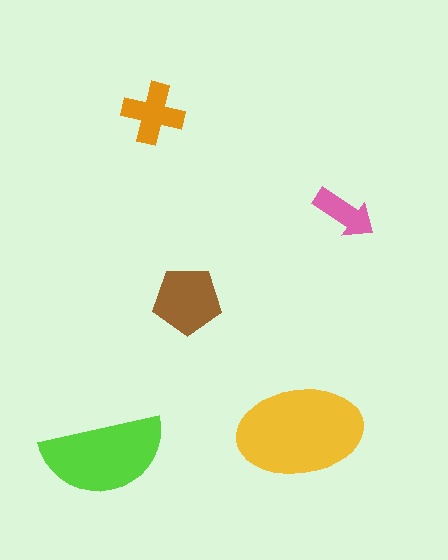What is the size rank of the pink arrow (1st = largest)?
5th.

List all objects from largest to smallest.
The yellow ellipse, the lime semicircle, the brown pentagon, the orange cross, the pink arrow.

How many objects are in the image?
There are 5 objects in the image.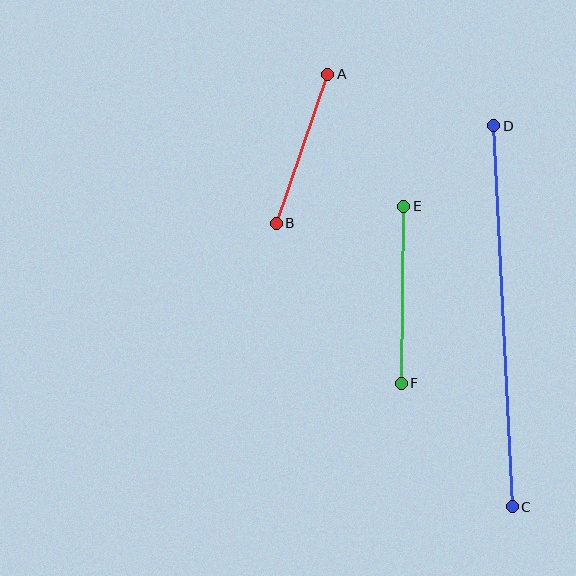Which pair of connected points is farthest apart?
Points C and D are farthest apart.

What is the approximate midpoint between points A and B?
The midpoint is at approximately (302, 149) pixels.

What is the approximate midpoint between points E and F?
The midpoint is at approximately (402, 295) pixels.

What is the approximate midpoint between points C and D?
The midpoint is at approximately (503, 316) pixels.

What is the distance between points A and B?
The distance is approximately 158 pixels.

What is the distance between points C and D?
The distance is approximately 382 pixels.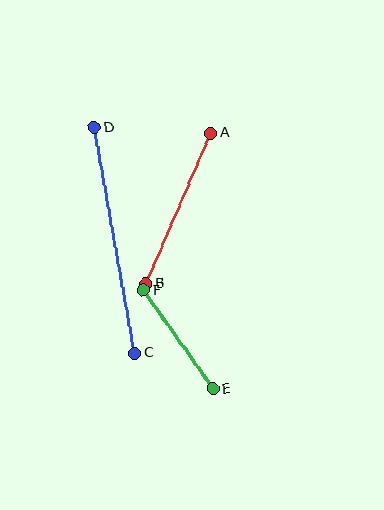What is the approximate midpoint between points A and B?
The midpoint is at approximately (178, 209) pixels.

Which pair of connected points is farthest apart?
Points C and D are farthest apart.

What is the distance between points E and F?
The distance is approximately 121 pixels.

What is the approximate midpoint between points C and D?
The midpoint is at approximately (115, 240) pixels.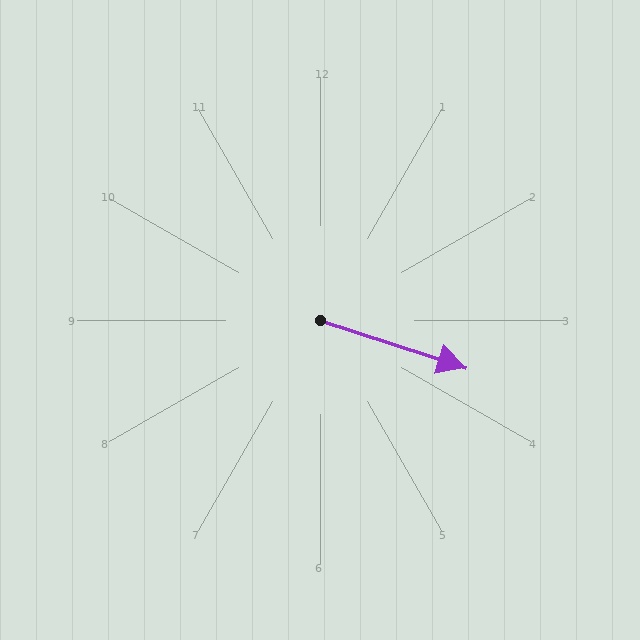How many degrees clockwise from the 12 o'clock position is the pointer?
Approximately 108 degrees.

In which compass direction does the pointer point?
East.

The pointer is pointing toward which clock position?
Roughly 4 o'clock.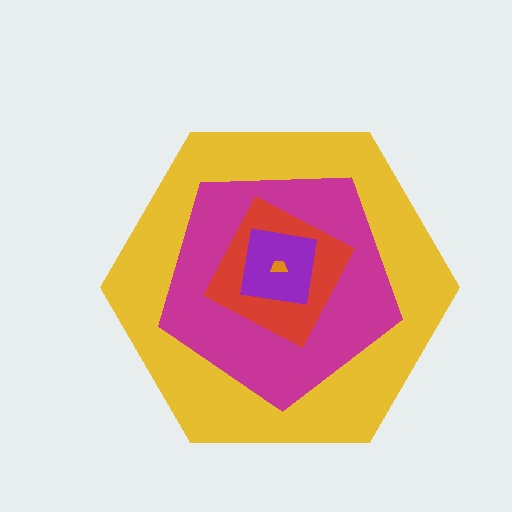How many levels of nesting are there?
5.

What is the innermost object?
The orange trapezoid.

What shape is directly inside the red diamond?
The purple square.